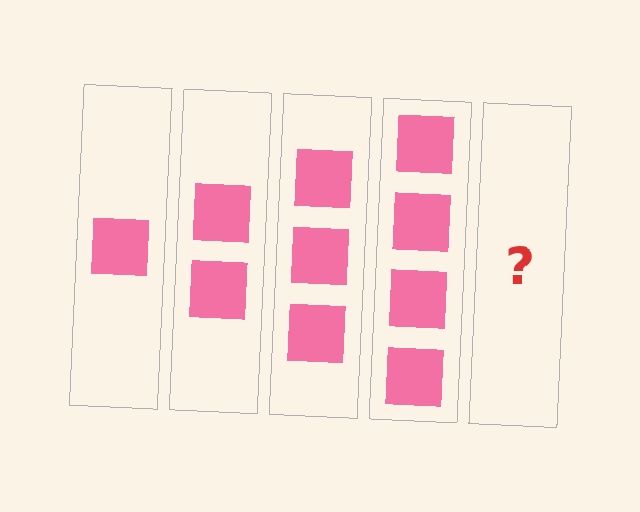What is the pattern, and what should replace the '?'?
The pattern is that each step adds one more square. The '?' should be 5 squares.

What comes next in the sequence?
The next element should be 5 squares.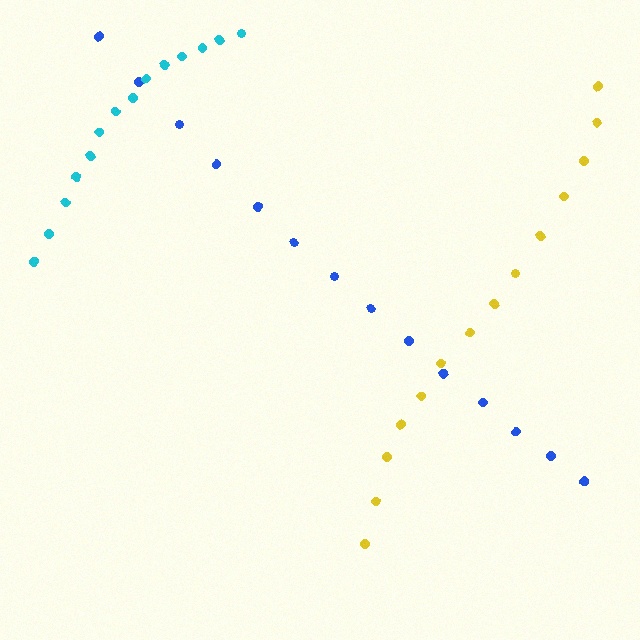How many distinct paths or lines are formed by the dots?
There are 3 distinct paths.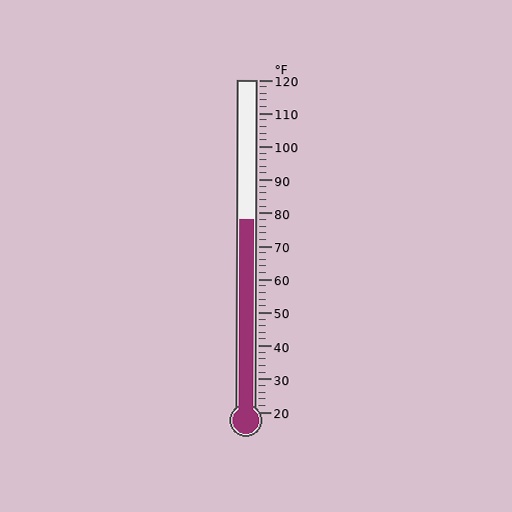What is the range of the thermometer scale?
The thermometer scale ranges from 20°F to 120°F.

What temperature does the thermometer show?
The thermometer shows approximately 78°F.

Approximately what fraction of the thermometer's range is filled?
The thermometer is filled to approximately 60% of its range.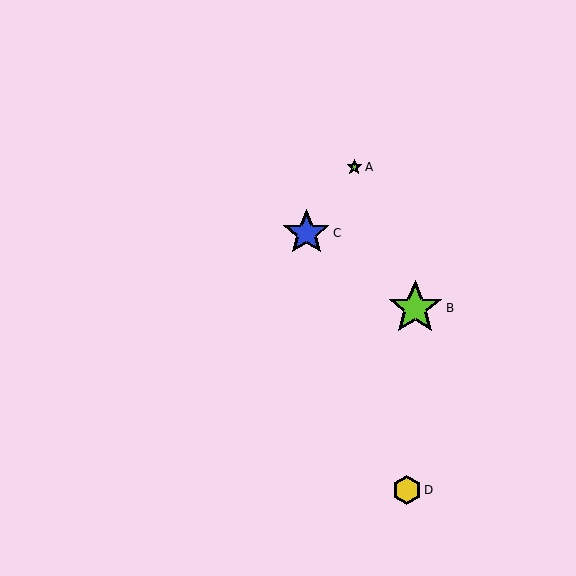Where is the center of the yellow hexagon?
The center of the yellow hexagon is at (407, 490).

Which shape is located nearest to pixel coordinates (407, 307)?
The lime star (labeled B) at (415, 308) is nearest to that location.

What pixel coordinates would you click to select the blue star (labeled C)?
Click at (306, 233) to select the blue star C.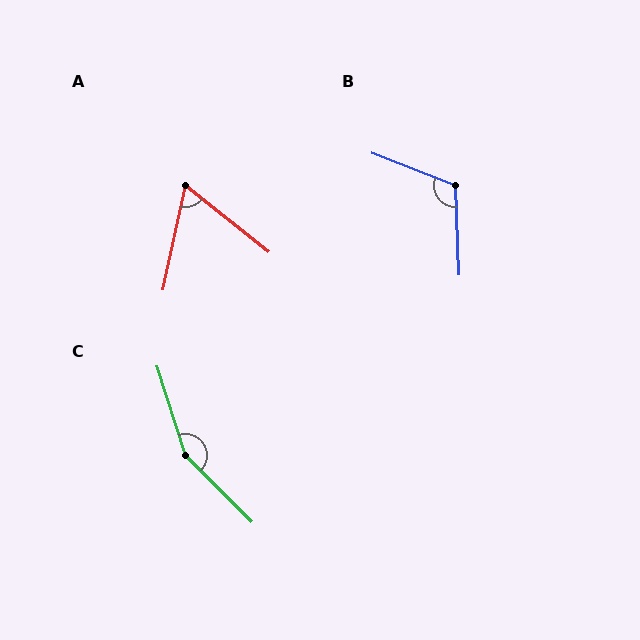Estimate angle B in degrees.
Approximately 114 degrees.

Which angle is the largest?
C, at approximately 153 degrees.